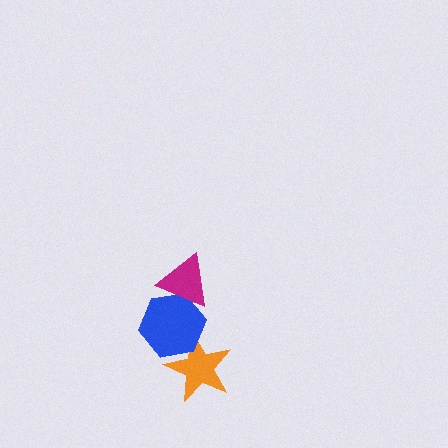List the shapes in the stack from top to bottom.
From top to bottom: the magenta triangle, the blue hexagon, the orange star.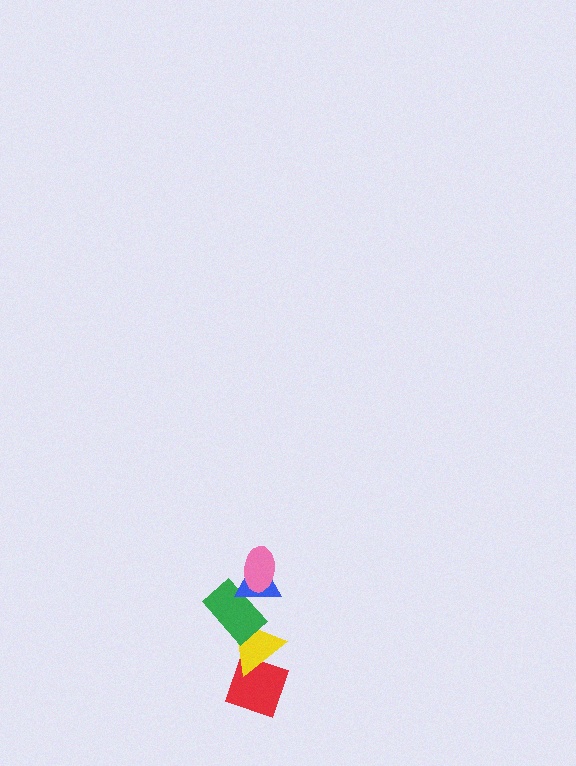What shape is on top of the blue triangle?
The pink ellipse is on top of the blue triangle.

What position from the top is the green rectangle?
The green rectangle is 3rd from the top.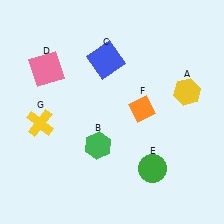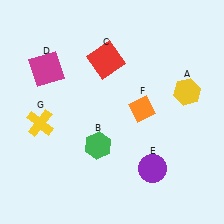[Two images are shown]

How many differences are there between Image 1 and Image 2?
There are 3 differences between the two images.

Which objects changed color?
C changed from blue to red. D changed from pink to magenta. E changed from green to purple.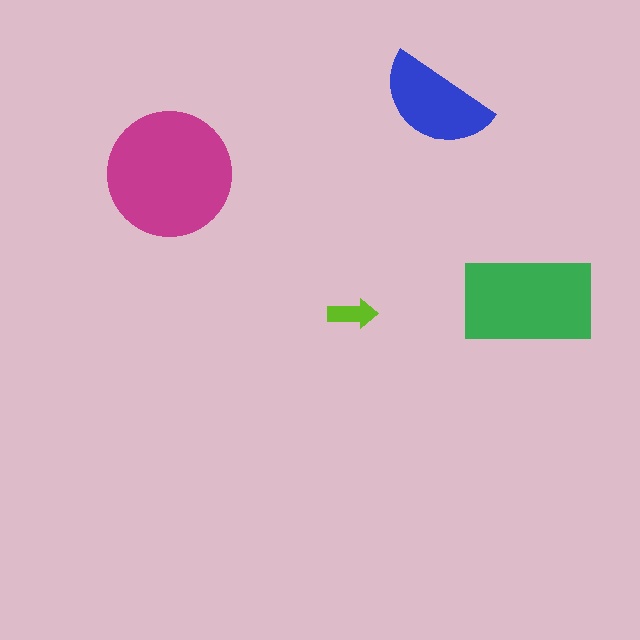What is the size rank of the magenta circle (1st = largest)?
1st.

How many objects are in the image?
There are 4 objects in the image.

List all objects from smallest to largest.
The lime arrow, the blue semicircle, the green rectangle, the magenta circle.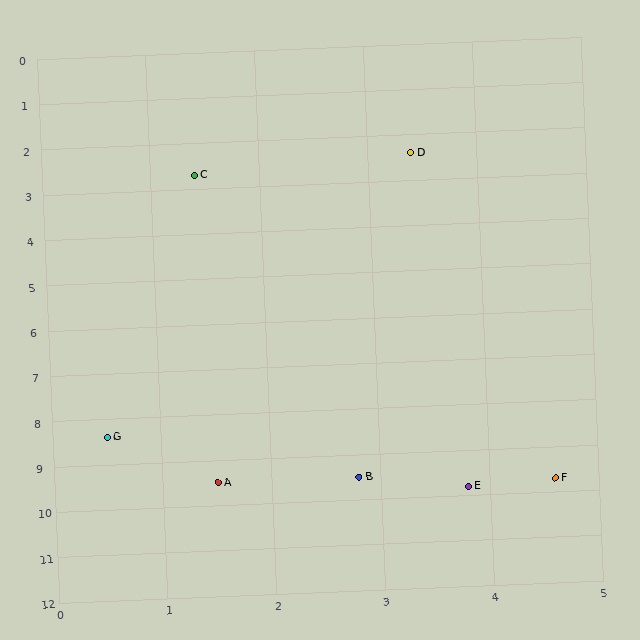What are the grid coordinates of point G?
Point G is at approximately (0.5, 8.4).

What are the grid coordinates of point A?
Point A is at approximately (1.5, 9.5).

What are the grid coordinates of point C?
Point C is at approximately (1.4, 2.7).